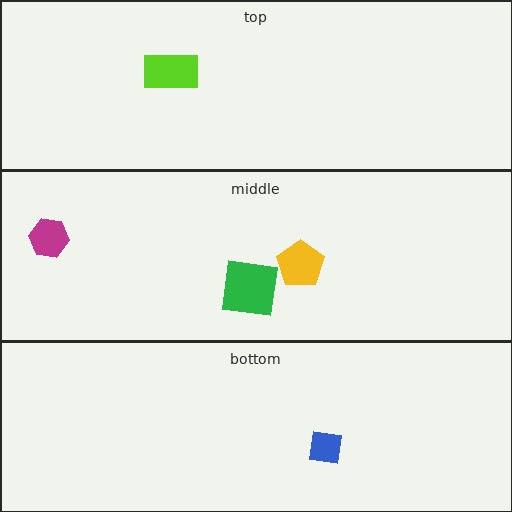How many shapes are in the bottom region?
1.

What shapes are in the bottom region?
The blue square.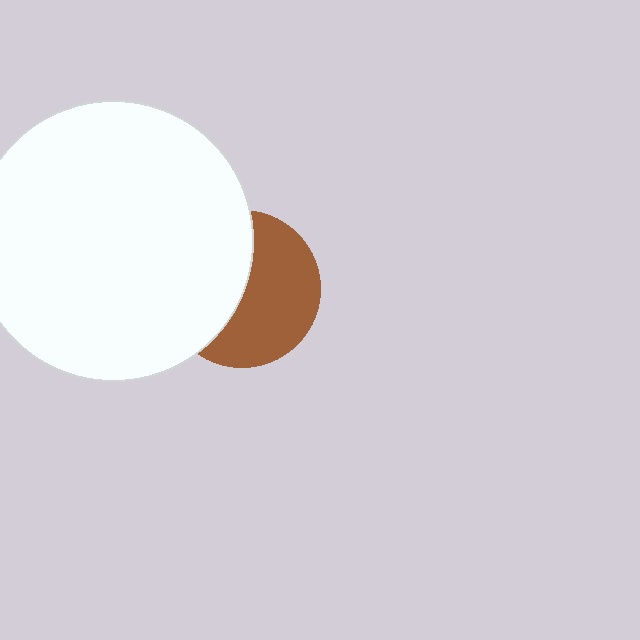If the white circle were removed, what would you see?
You would see the complete brown circle.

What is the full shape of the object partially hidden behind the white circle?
The partially hidden object is a brown circle.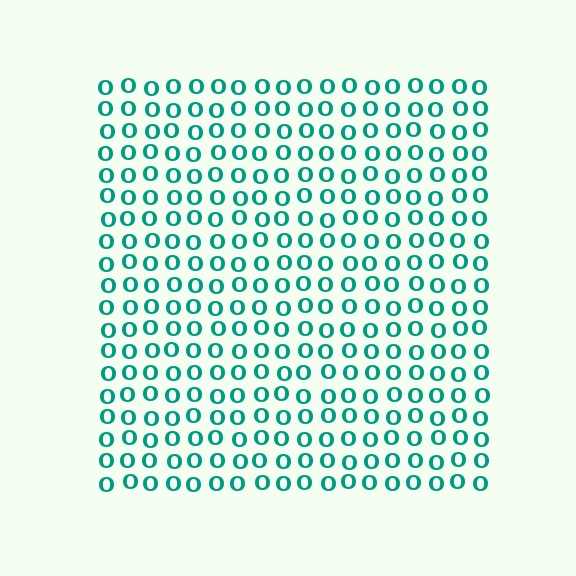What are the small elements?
The small elements are letter O's.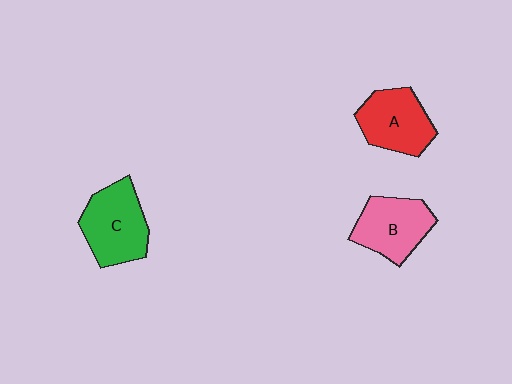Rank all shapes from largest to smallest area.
From largest to smallest: C (green), B (pink), A (red).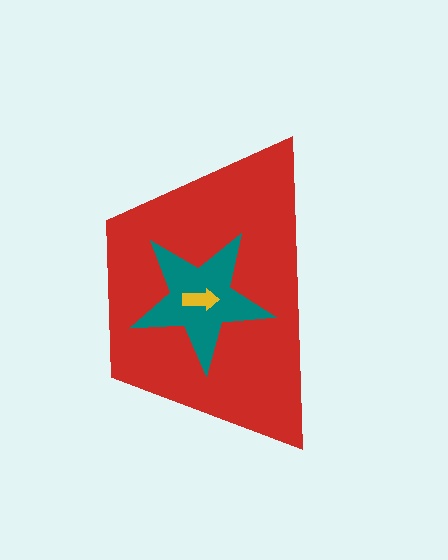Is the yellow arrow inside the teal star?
Yes.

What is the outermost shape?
The red trapezoid.